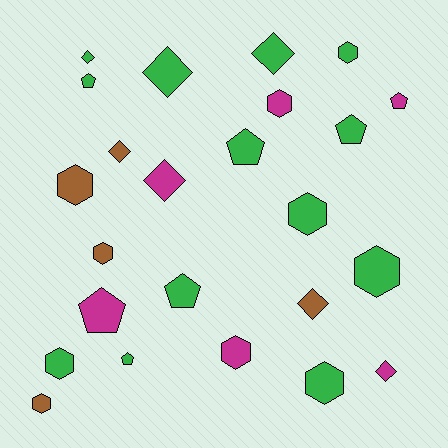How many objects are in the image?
There are 24 objects.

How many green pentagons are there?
There are 5 green pentagons.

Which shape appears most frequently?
Hexagon, with 10 objects.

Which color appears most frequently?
Green, with 13 objects.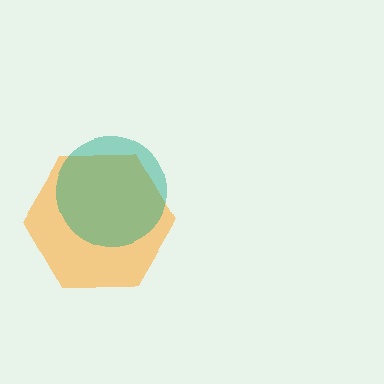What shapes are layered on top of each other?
The layered shapes are: an orange hexagon, a teal circle.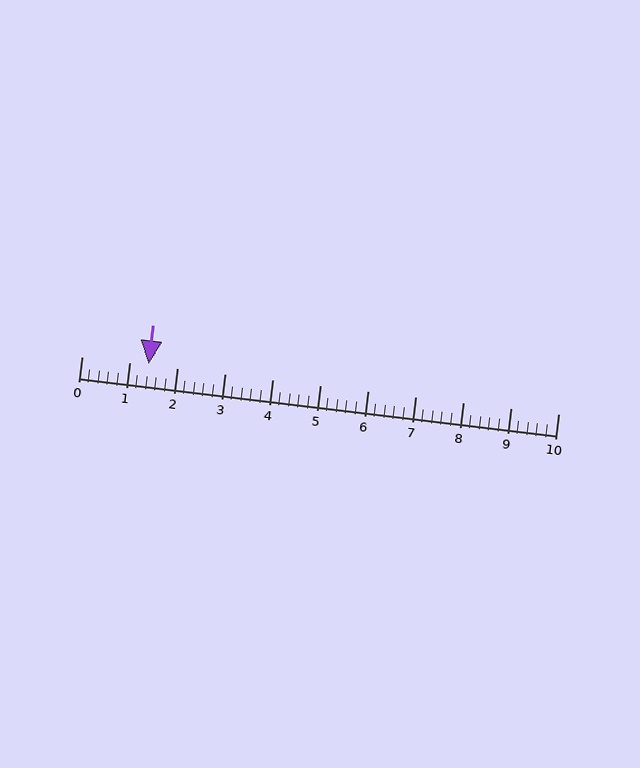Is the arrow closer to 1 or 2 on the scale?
The arrow is closer to 1.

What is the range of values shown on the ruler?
The ruler shows values from 0 to 10.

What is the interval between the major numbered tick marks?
The major tick marks are spaced 1 units apart.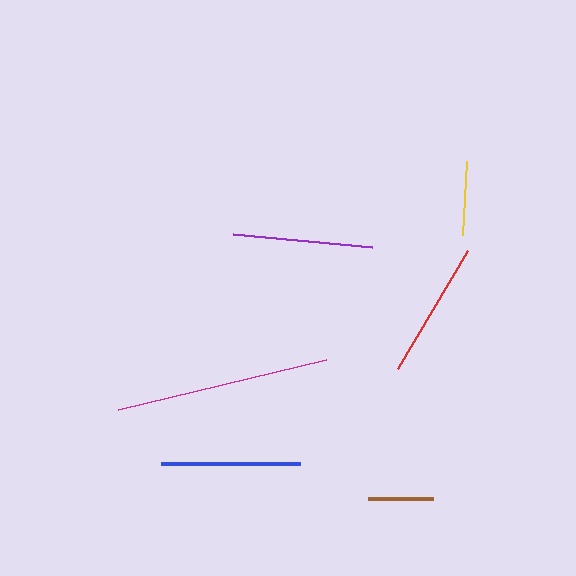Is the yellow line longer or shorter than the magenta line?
The magenta line is longer than the yellow line.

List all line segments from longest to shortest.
From longest to shortest: magenta, purple, blue, red, yellow, brown.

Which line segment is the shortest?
The brown line is the shortest at approximately 65 pixels.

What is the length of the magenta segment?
The magenta segment is approximately 214 pixels long.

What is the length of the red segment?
The red segment is approximately 138 pixels long.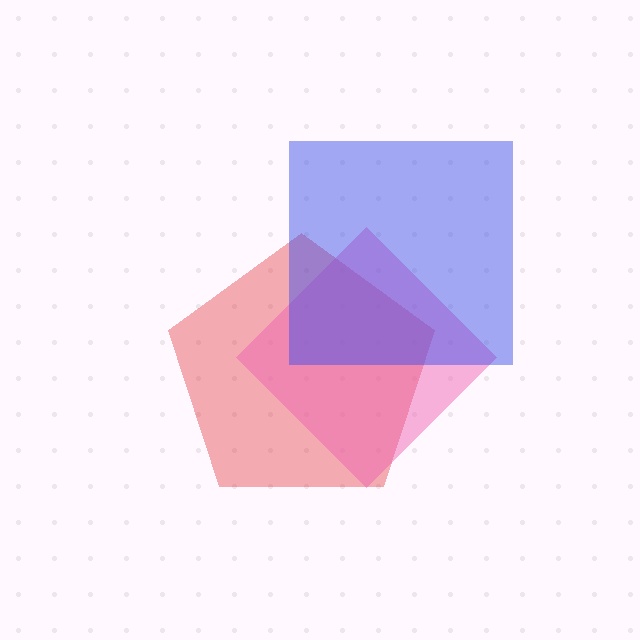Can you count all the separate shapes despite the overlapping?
Yes, there are 3 separate shapes.